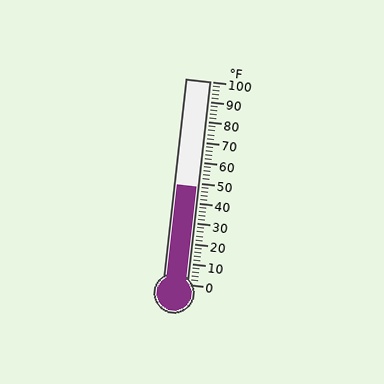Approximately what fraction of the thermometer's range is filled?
The thermometer is filled to approximately 50% of its range.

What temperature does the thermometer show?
The thermometer shows approximately 48°F.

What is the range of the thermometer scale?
The thermometer scale ranges from 0°F to 100°F.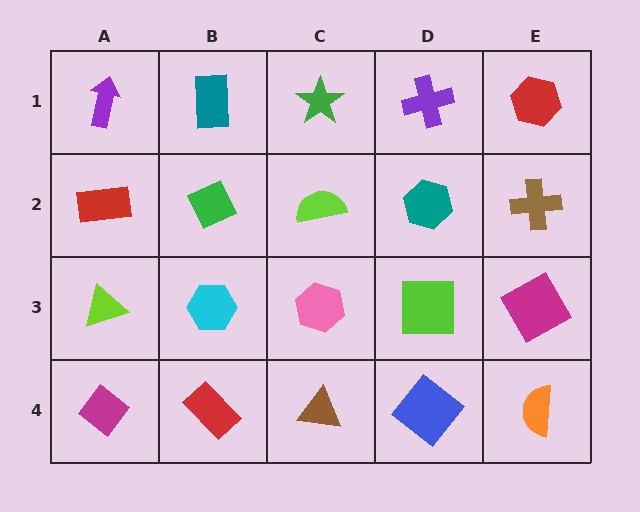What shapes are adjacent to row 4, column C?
A pink hexagon (row 3, column C), a red rectangle (row 4, column B), a blue diamond (row 4, column D).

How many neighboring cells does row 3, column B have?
4.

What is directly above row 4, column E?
A magenta square.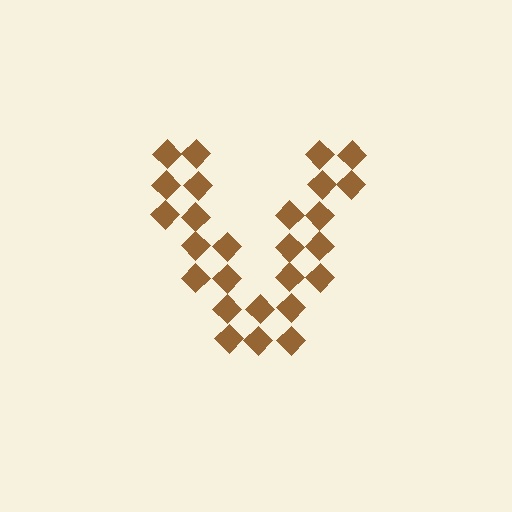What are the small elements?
The small elements are diamonds.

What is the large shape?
The large shape is the letter V.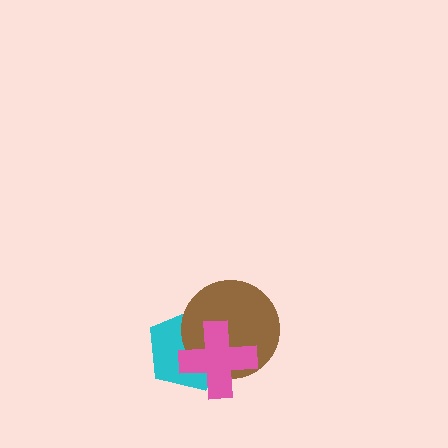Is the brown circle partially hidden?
Yes, it is partially covered by another shape.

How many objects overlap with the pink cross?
2 objects overlap with the pink cross.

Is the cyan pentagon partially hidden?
Yes, it is partially covered by another shape.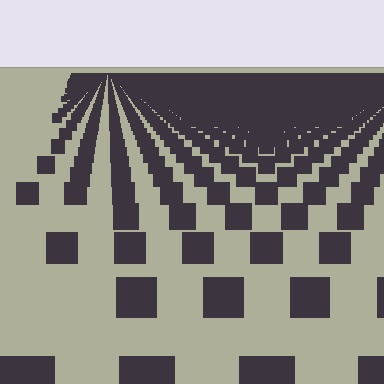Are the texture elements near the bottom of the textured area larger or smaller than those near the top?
Larger. Near the bottom, elements are closer to the viewer and appear at a bigger on-screen size.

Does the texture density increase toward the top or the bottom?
Density increases toward the top.